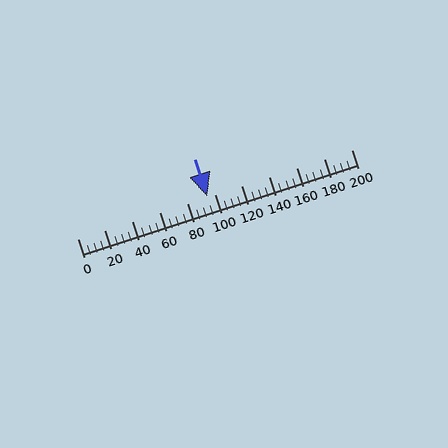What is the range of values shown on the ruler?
The ruler shows values from 0 to 200.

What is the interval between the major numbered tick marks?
The major tick marks are spaced 20 units apart.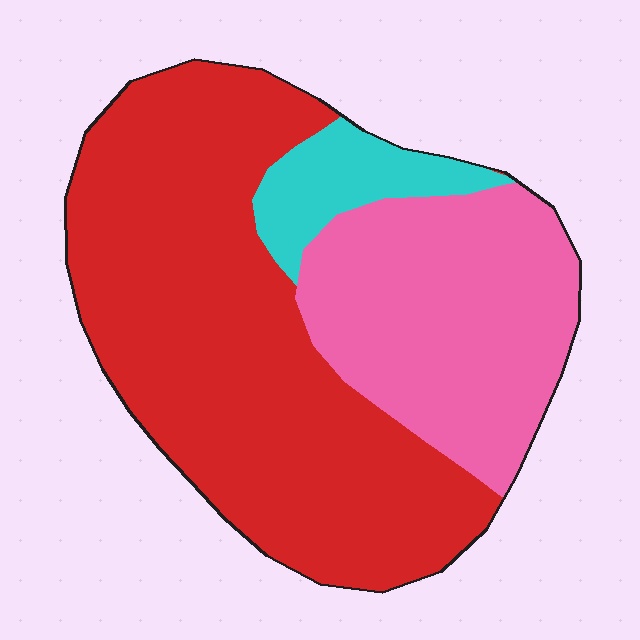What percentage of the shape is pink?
Pink takes up about one third (1/3) of the shape.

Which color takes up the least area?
Cyan, at roughly 10%.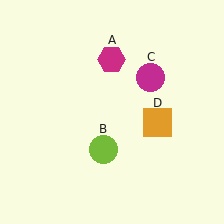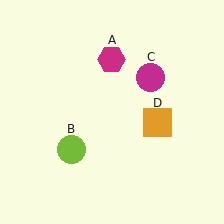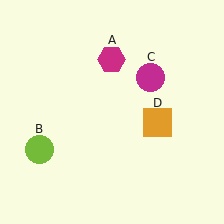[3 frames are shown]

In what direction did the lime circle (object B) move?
The lime circle (object B) moved left.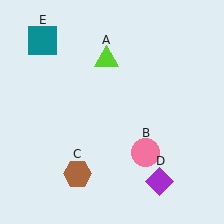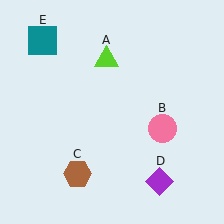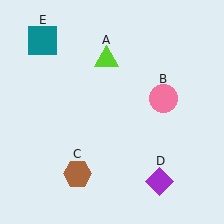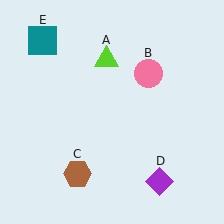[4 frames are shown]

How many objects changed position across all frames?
1 object changed position: pink circle (object B).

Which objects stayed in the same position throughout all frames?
Lime triangle (object A) and brown hexagon (object C) and purple diamond (object D) and teal square (object E) remained stationary.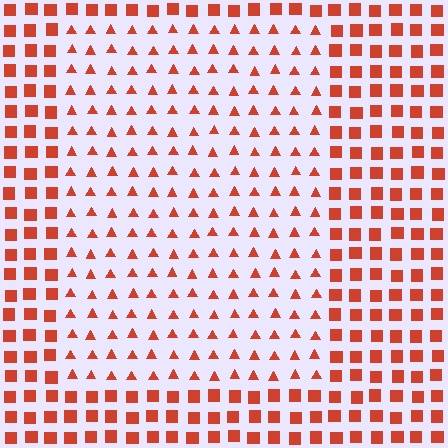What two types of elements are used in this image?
The image uses triangles inside the rectangle region and squares outside it.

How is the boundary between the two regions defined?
The boundary is defined by a change in element shape: triangles inside vs. squares outside. All elements share the same color and spacing.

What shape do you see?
I see a rectangle.